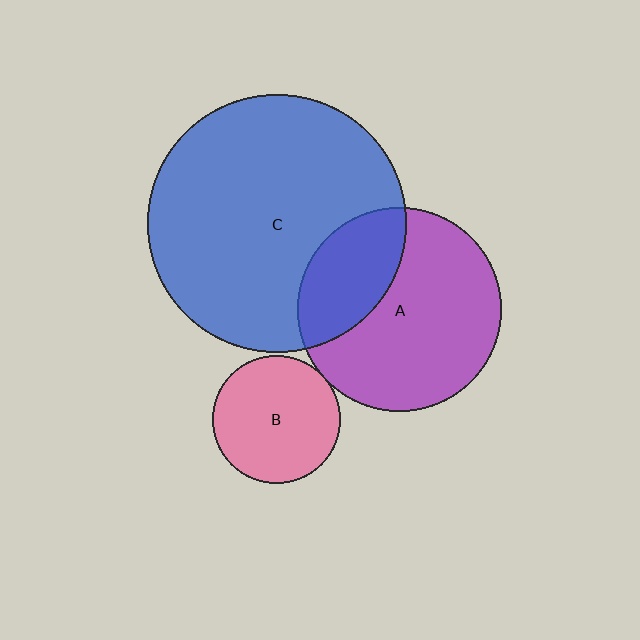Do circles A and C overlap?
Yes.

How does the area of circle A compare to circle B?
Approximately 2.5 times.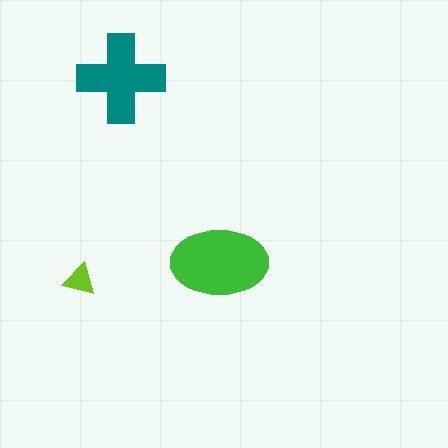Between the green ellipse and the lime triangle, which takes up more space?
The green ellipse.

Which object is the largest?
The green ellipse.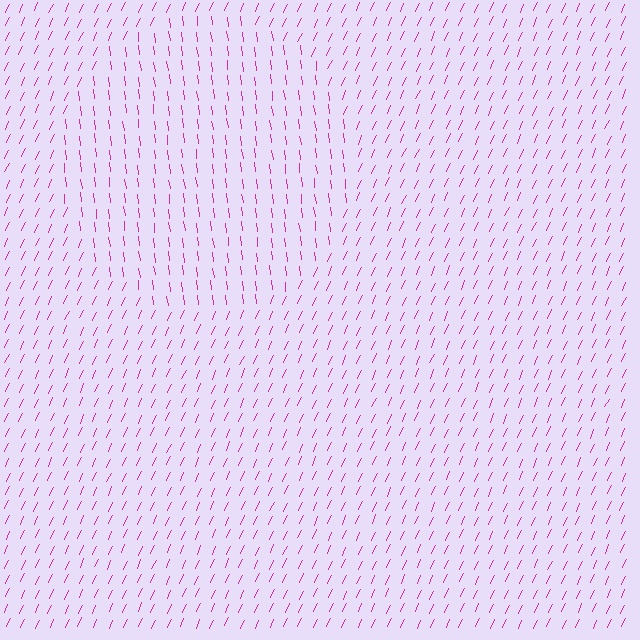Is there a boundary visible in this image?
Yes, there is a texture boundary formed by a change in line orientation.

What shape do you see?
I see a circle.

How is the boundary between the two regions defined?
The boundary is defined purely by a change in line orientation (approximately 32 degrees difference). All lines are the same color and thickness.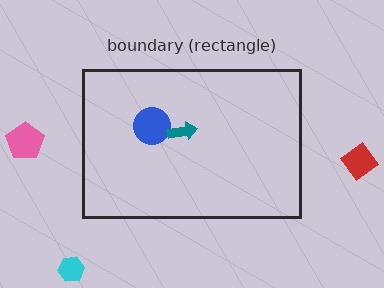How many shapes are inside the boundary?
2 inside, 3 outside.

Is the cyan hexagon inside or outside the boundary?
Outside.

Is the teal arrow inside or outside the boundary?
Inside.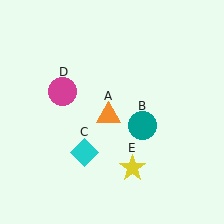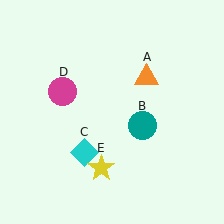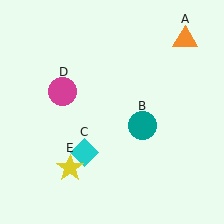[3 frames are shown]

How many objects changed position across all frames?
2 objects changed position: orange triangle (object A), yellow star (object E).